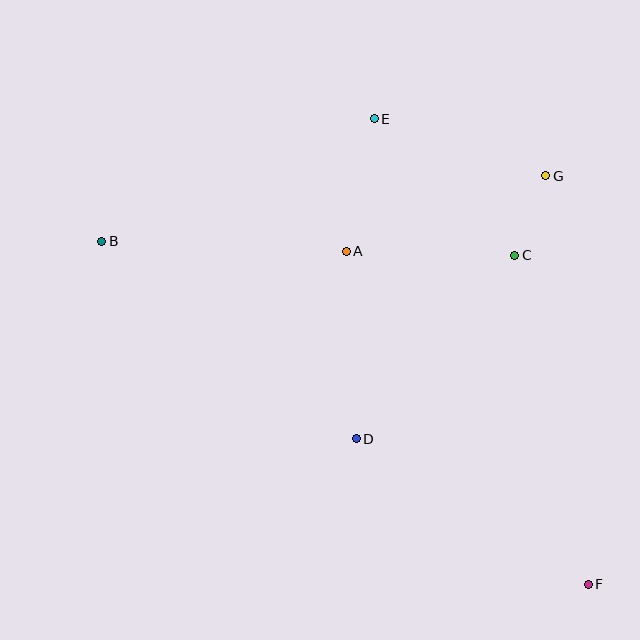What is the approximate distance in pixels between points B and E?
The distance between B and E is approximately 299 pixels.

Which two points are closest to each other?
Points C and G are closest to each other.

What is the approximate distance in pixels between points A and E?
The distance between A and E is approximately 135 pixels.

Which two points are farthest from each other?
Points B and F are farthest from each other.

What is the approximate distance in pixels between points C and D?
The distance between C and D is approximately 242 pixels.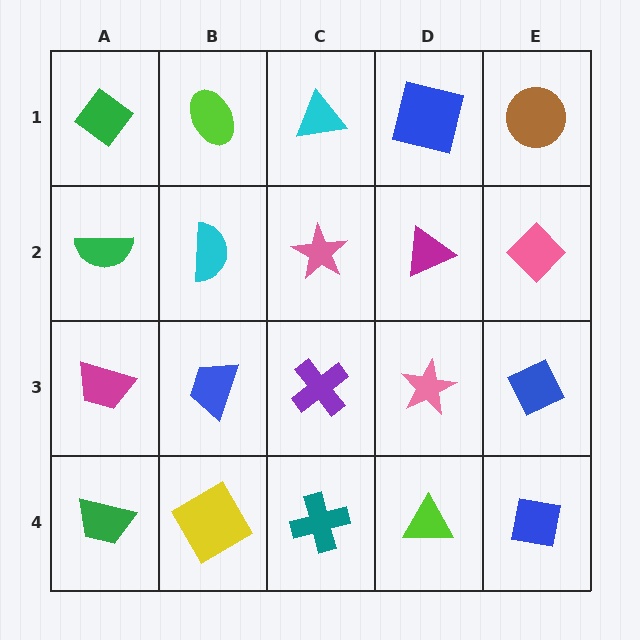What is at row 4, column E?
A blue square.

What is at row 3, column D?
A pink star.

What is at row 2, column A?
A green semicircle.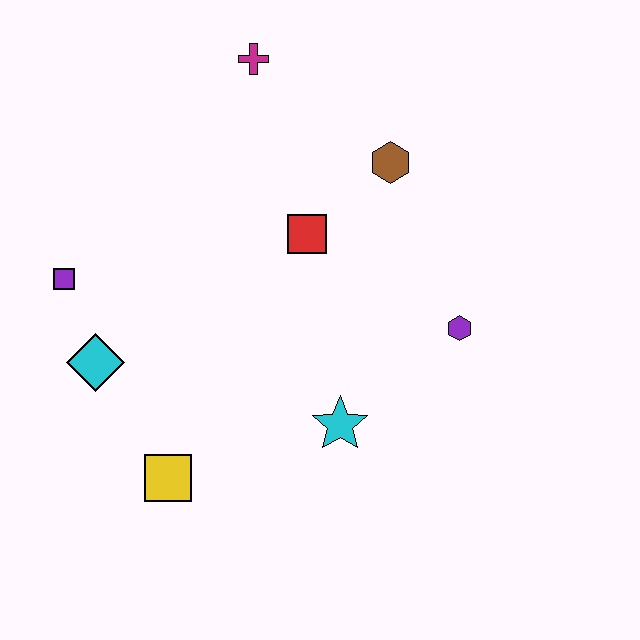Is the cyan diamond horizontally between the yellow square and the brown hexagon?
No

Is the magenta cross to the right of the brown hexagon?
No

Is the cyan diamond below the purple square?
Yes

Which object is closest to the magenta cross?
The brown hexagon is closest to the magenta cross.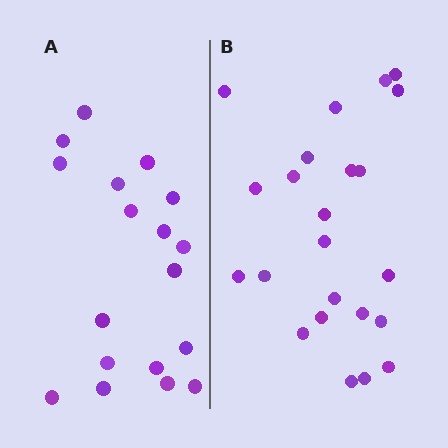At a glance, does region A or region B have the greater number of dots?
Region B (the right region) has more dots.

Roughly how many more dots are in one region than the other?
Region B has about 5 more dots than region A.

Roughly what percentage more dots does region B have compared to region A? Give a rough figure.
About 30% more.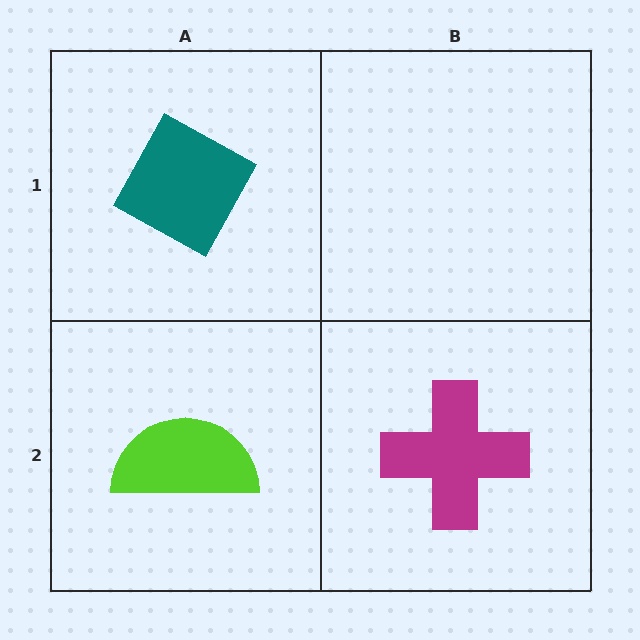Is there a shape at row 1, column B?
No, that cell is empty.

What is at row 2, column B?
A magenta cross.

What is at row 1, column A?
A teal diamond.